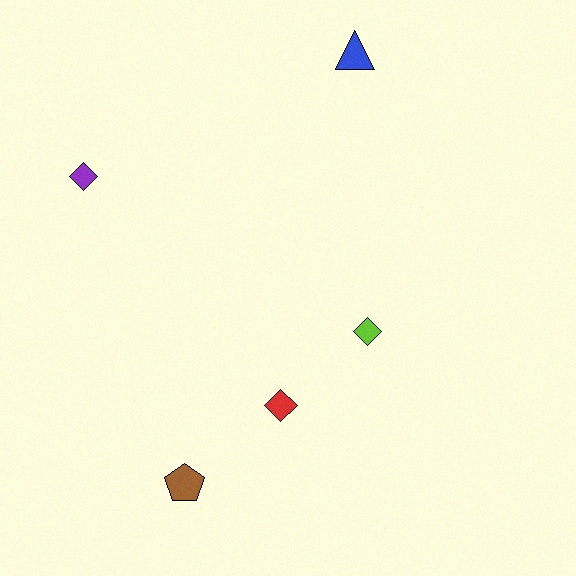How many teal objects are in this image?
There are no teal objects.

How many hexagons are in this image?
There are no hexagons.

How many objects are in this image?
There are 5 objects.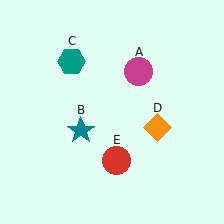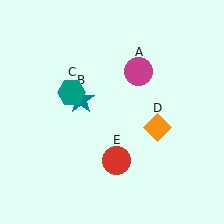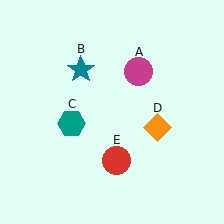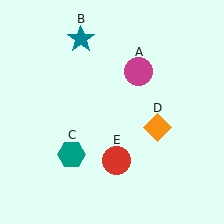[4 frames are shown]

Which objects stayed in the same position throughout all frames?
Magenta circle (object A) and orange diamond (object D) and red circle (object E) remained stationary.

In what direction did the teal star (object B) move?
The teal star (object B) moved up.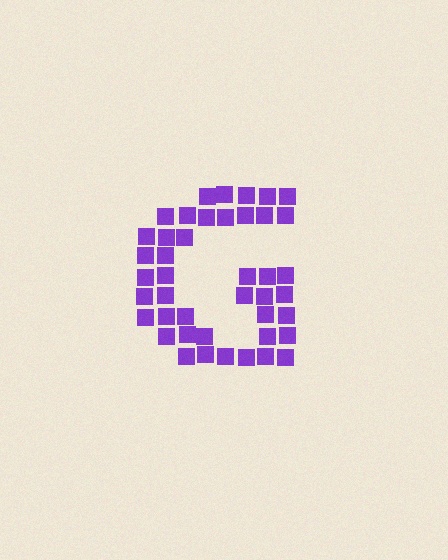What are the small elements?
The small elements are squares.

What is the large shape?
The large shape is the letter G.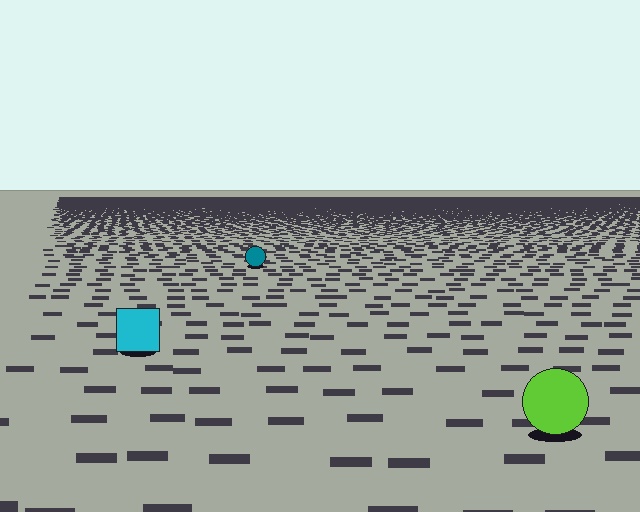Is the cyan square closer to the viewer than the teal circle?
Yes. The cyan square is closer — you can tell from the texture gradient: the ground texture is coarser near it.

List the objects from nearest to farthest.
From nearest to farthest: the lime circle, the cyan square, the teal circle.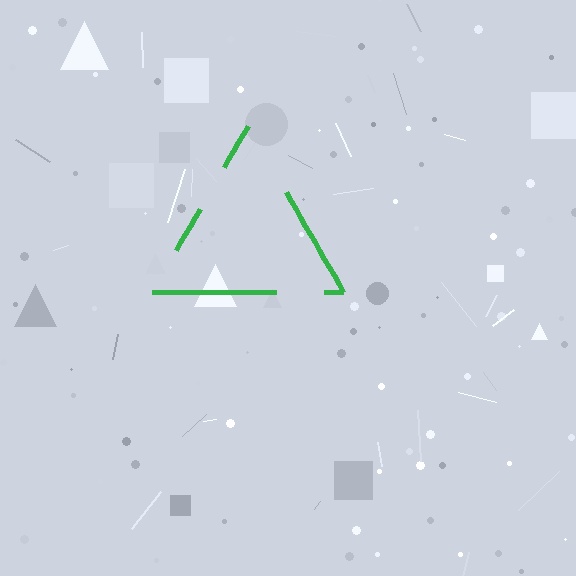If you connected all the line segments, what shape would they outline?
They would outline a triangle.